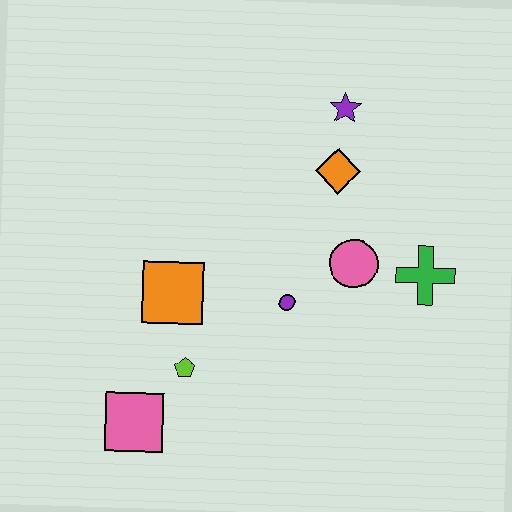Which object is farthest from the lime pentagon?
The purple star is farthest from the lime pentagon.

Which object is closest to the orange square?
The lime pentagon is closest to the orange square.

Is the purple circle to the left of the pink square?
No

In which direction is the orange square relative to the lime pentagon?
The orange square is above the lime pentagon.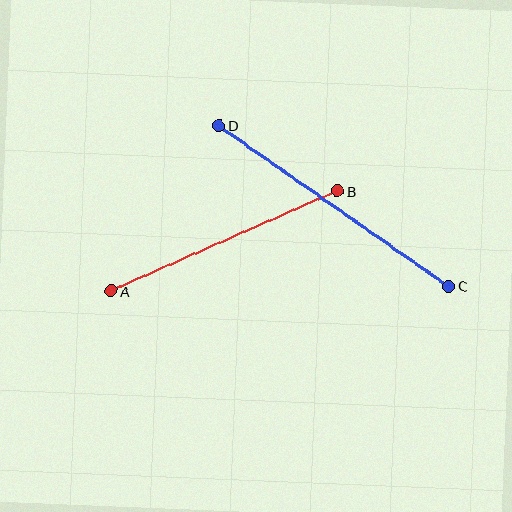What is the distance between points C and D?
The distance is approximately 280 pixels.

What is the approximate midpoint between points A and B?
The midpoint is at approximately (224, 241) pixels.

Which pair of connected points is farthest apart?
Points C and D are farthest apart.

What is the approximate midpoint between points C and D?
The midpoint is at approximately (334, 206) pixels.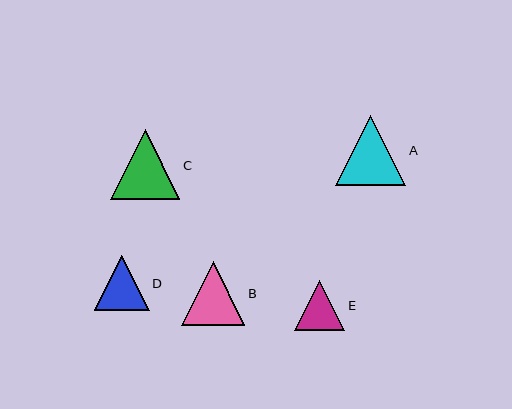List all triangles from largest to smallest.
From largest to smallest: A, C, B, D, E.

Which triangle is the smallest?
Triangle E is the smallest with a size of approximately 50 pixels.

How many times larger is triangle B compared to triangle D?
Triangle B is approximately 1.2 times the size of triangle D.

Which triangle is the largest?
Triangle A is the largest with a size of approximately 70 pixels.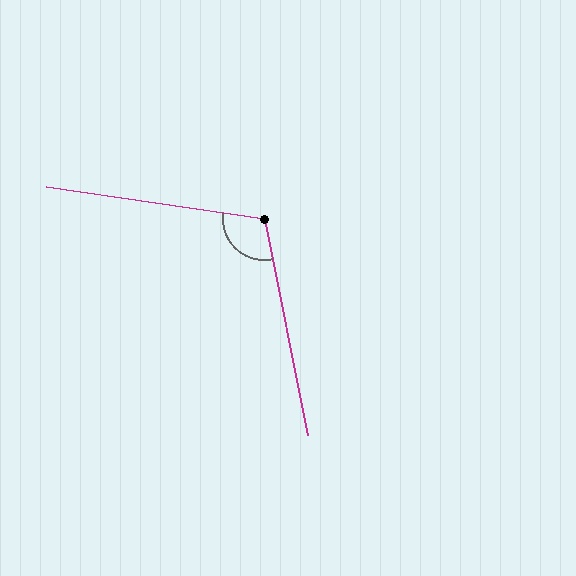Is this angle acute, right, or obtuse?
It is obtuse.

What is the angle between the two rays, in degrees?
Approximately 109 degrees.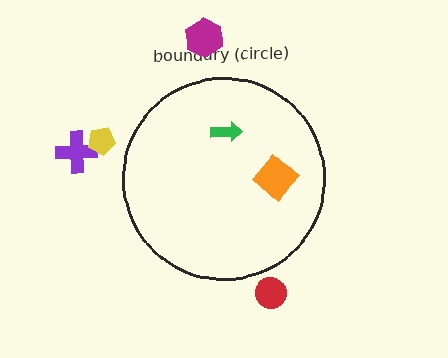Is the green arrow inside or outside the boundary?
Inside.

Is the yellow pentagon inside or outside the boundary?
Outside.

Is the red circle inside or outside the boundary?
Outside.